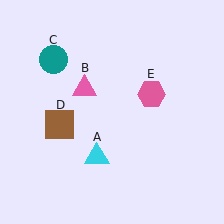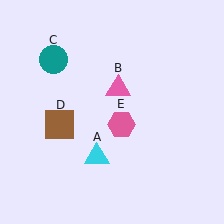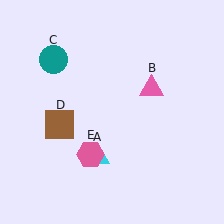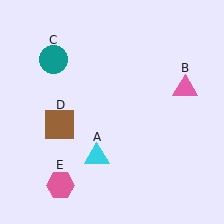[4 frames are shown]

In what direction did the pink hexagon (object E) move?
The pink hexagon (object E) moved down and to the left.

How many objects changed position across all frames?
2 objects changed position: pink triangle (object B), pink hexagon (object E).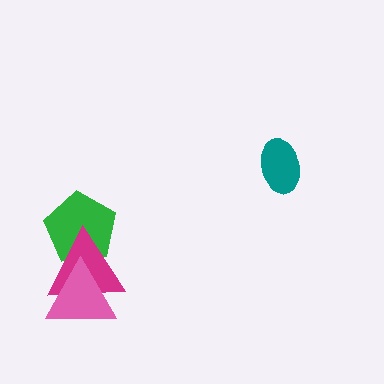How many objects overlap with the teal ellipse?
0 objects overlap with the teal ellipse.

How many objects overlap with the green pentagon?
2 objects overlap with the green pentagon.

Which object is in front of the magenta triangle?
The pink triangle is in front of the magenta triangle.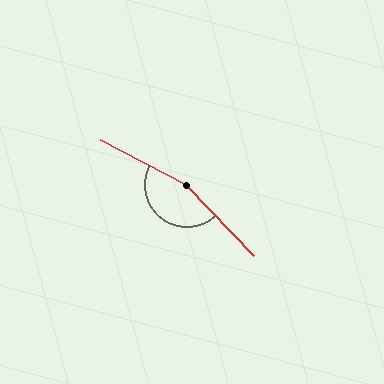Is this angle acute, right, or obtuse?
It is obtuse.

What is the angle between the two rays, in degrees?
Approximately 161 degrees.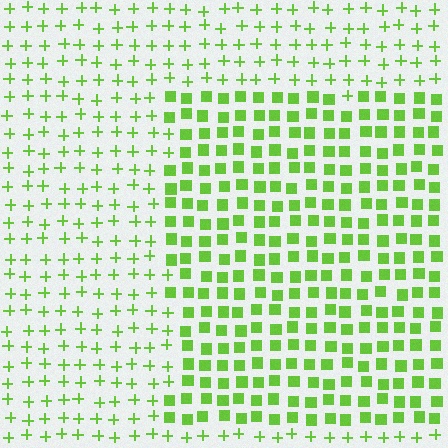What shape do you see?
I see a rectangle.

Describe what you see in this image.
The image is filled with small lime elements arranged in a uniform grid. A rectangle-shaped region contains squares, while the surrounding area contains plus signs. The boundary is defined purely by the change in element shape.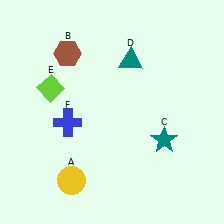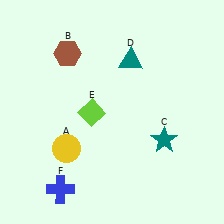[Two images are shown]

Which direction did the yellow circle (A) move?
The yellow circle (A) moved up.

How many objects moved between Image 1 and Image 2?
3 objects moved between the two images.